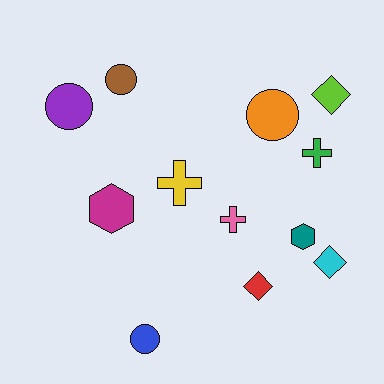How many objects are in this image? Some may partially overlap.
There are 12 objects.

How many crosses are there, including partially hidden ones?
There are 3 crosses.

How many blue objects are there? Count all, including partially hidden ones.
There is 1 blue object.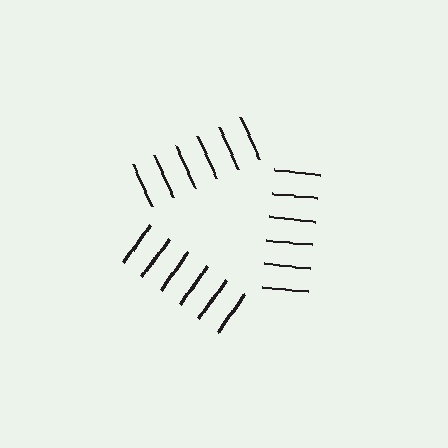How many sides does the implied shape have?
3 sides — the line-ends trace a triangle.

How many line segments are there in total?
18 — 6 along each of the 3 edges.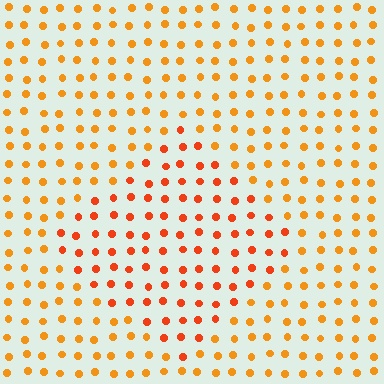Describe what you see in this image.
The image is filled with small orange elements in a uniform arrangement. A diamond-shaped region is visible where the elements are tinted to a slightly different hue, forming a subtle color boundary.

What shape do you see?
I see a diamond.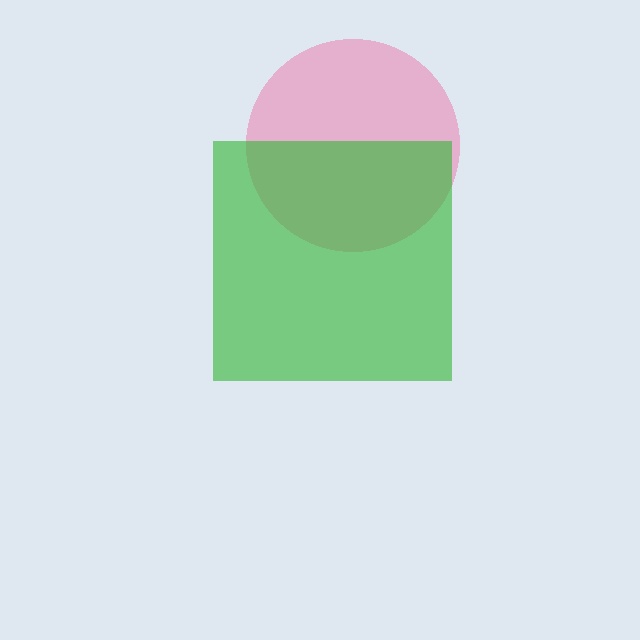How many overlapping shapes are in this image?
There are 2 overlapping shapes in the image.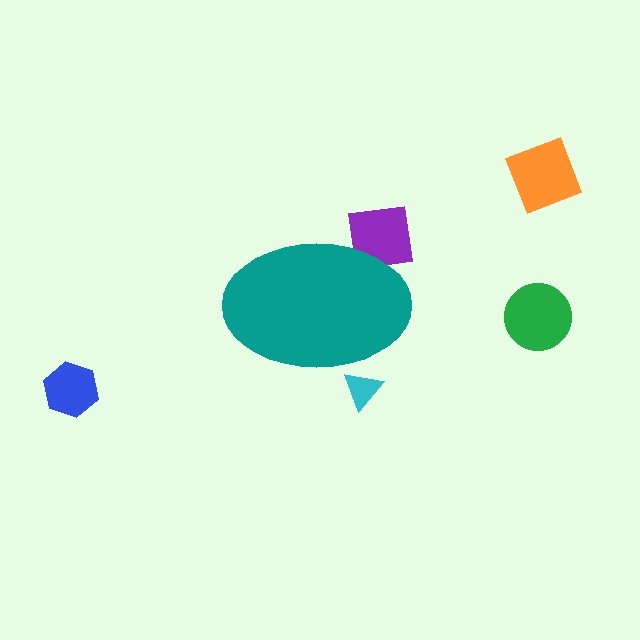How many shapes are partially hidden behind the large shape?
2 shapes are partially hidden.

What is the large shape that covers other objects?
A teal ellipse.